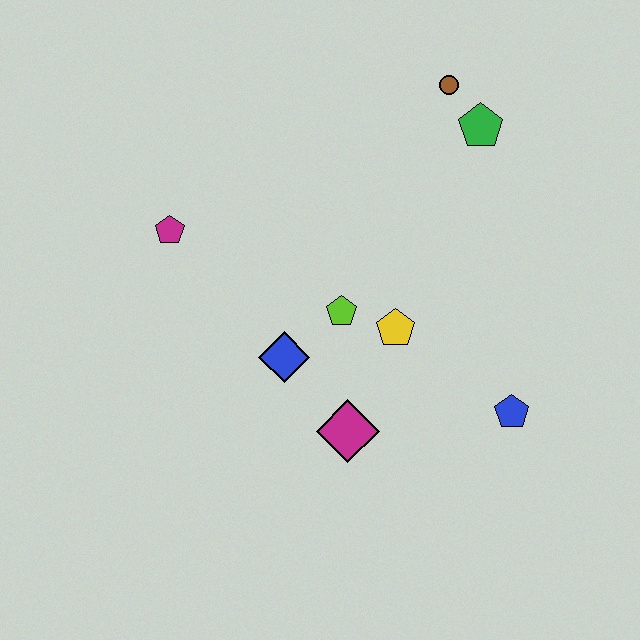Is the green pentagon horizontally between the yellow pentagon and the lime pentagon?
No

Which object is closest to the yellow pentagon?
The lime pentagon is closest to the yellow pentagon.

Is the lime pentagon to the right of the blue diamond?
Yes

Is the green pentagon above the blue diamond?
Yes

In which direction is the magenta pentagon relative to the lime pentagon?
The magenta pentagon is to the left of the lime pentagon.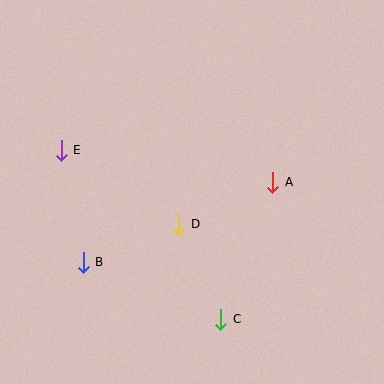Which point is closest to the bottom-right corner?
Point C is closest to the bottom-right corner.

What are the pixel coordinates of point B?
Point B is at (83, 262).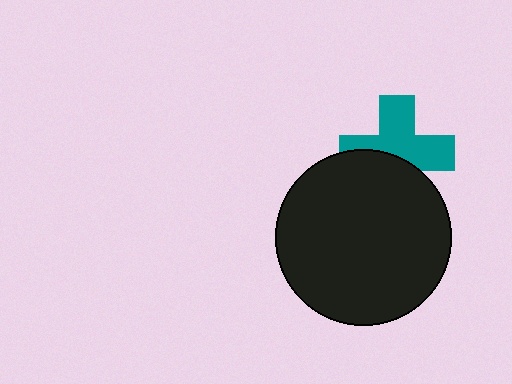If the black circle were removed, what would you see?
You would see the complete teal cross.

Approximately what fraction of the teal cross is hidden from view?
Roughly 40% of the teal cross is hidden behind the black circle.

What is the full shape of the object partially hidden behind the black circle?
The partially hidden object is a teal cross.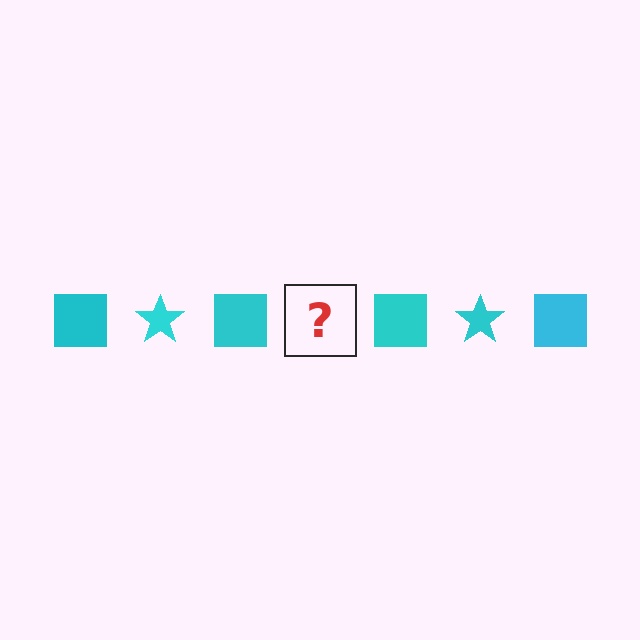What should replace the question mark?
The question mark should be replaced with a cyan star.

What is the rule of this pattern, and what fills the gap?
The rule is that the pattern cycles through square, star shapes in cyan. The gap should be filled with a cyan star.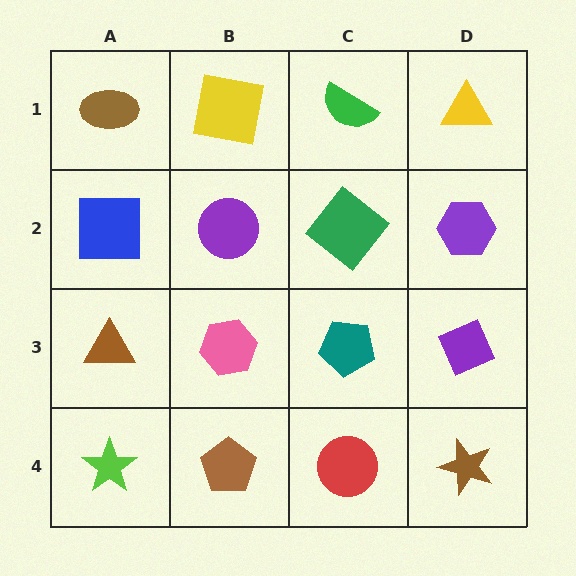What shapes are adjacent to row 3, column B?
A purple circle (row 2, column B), a brown pentagon (row 4, column B), a brown triangle (row 3, column A), a teal pentagon (row 3, column C).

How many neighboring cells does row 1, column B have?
3.